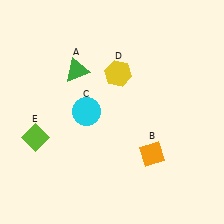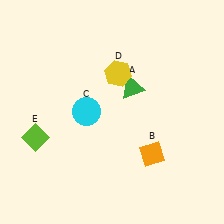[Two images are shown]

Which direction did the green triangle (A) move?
The green triangle (A) moved right.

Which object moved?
The green triangle (A) moved right.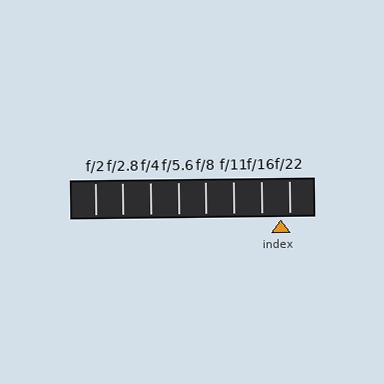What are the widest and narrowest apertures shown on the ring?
The widest aperture shown is f/2 and the narrowest is f/22.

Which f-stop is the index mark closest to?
The index mark is closest to f/22.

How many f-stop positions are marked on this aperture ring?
There are 8 f-stop positions marked.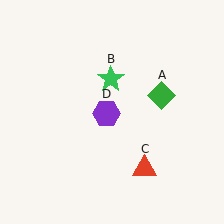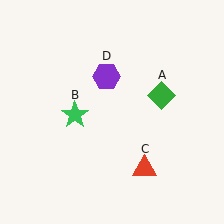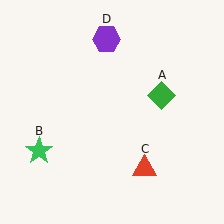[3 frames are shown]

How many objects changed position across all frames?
2 objects changed position: green star (object B), purple hexagon (object D).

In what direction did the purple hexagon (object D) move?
The purple hexagon (object D) moved up.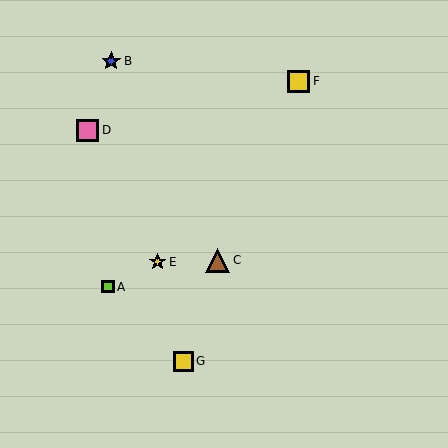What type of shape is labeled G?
Shape G is a yellow square.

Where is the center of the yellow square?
The center of the yellow square is at (299, 81).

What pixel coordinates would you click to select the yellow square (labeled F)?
Click at (299, 81) to select the yellow square F.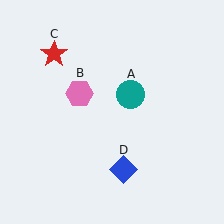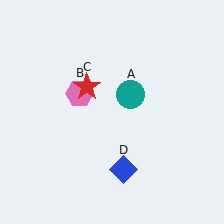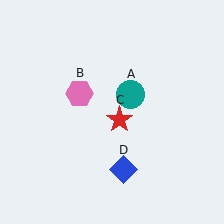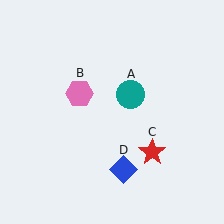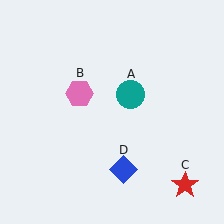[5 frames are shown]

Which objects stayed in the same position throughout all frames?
Teal circle (object A) and pink hexagon (object B) and blue diamond (object D) remained stationary.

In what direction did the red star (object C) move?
The red star (object C) moved down and to the right.